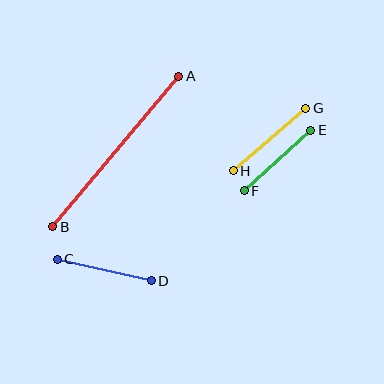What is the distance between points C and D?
The distance is approximately 96 pixels.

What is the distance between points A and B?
The distance is approximately 196 pixels.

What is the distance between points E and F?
The distance is approximately 90 pixels.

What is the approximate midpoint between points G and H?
The midpoint is at approximately (269, 140) pixels.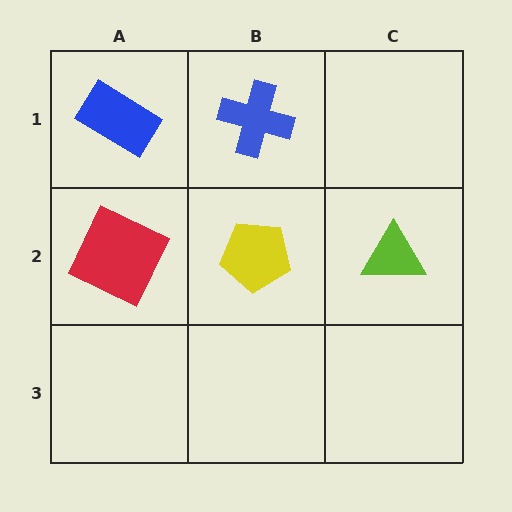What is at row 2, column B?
A yellow pentagon.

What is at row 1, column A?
A blue rectangle.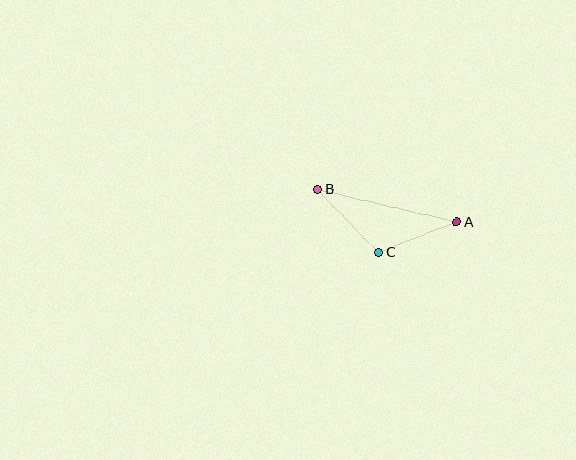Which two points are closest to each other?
Points A and C are closest to each other.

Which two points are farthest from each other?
Points A and B are farthest from each other.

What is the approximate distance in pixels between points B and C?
The distance between B and C is approximately 88 pixels.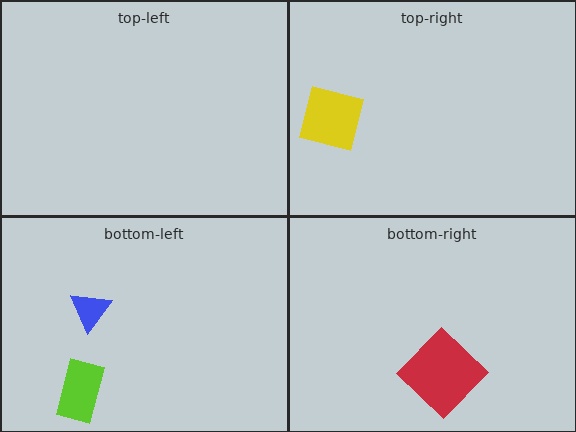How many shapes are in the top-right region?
1.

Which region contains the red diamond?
The bottom-right region.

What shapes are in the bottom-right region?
The red diamond.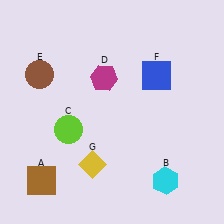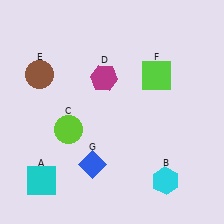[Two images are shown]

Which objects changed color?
A changed from brown to cyan. F changed from blue to lime. G changed from yellow to blue.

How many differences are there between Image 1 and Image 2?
There are 3 differences between the two images.